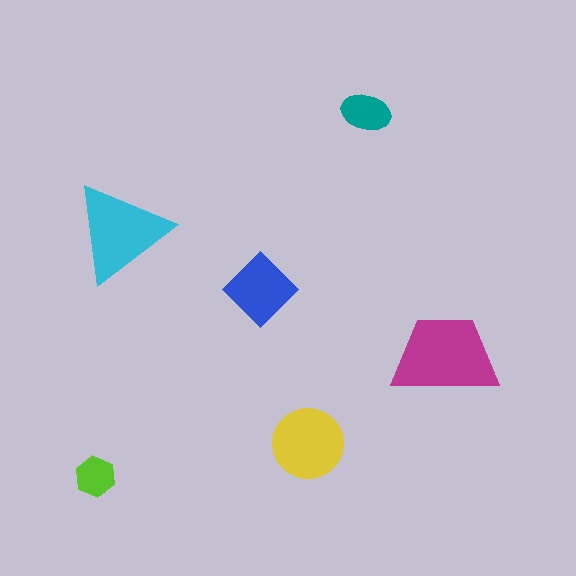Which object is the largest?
The magenta trapezoid.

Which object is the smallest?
The lime hexagon.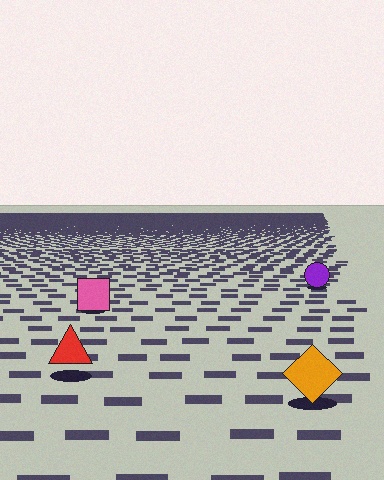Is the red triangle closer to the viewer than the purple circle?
Yes. The red triangle is closer — you can tell from the texture gradient: the ground texture is coarser near it.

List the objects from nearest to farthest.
From nearest to farthest: the orange diamond, the red triangle, the pink square, the purple circle.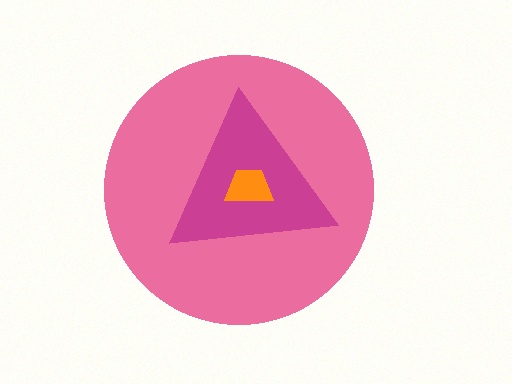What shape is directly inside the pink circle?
The magenta triangle.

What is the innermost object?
The orange trapezoid.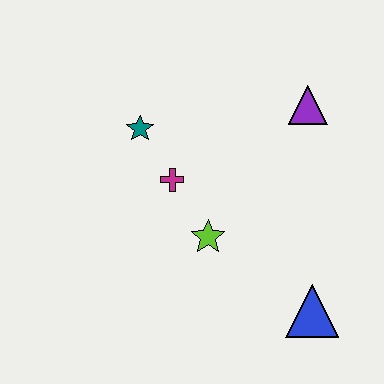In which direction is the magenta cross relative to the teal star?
The magenta cross is below the teal star.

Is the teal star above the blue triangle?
Yes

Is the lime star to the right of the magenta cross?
Yes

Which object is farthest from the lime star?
The purple triangle is farthest from the lime star.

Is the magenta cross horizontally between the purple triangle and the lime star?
No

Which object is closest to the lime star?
The magenta cross is closest to the lime star.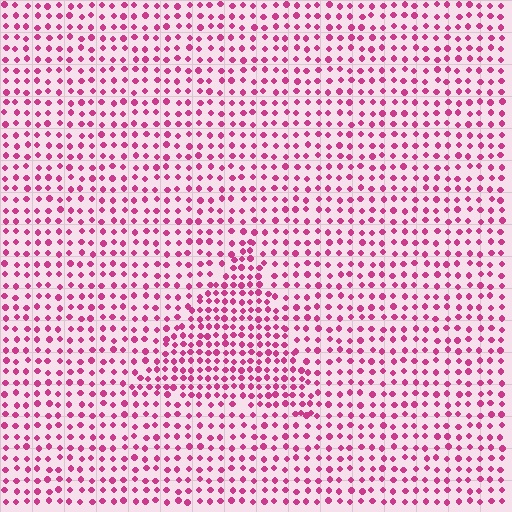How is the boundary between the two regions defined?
The boundary is defined by a change in element density (approximately 1.6x ratio). All elements are the same color, size, and shape.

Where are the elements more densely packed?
The elements are more densely packed inside the triangle boundary.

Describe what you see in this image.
The image contains small magenta elements arranged at two different densities. A triangle-shaped region is visible where the elements are more densely packed than the surrounding area.